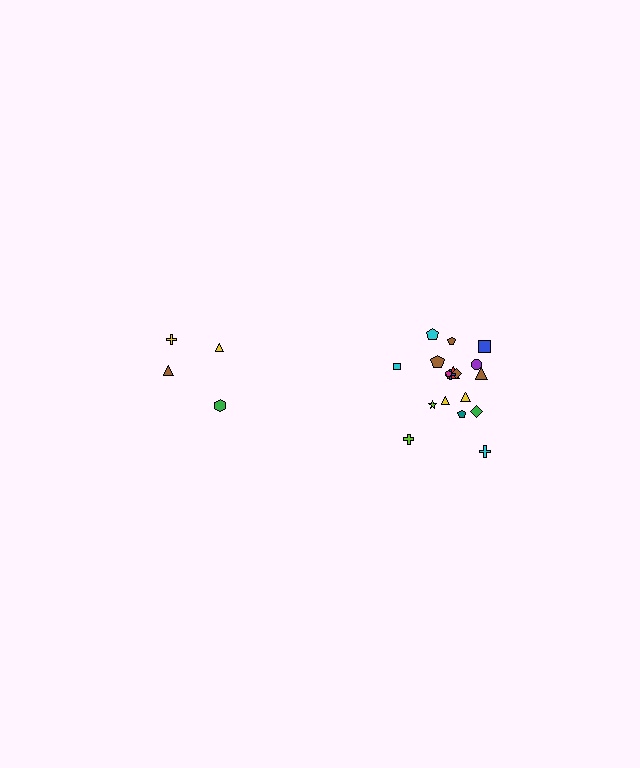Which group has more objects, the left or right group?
The right group.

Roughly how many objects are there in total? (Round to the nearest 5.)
Roughly 20 objects in total.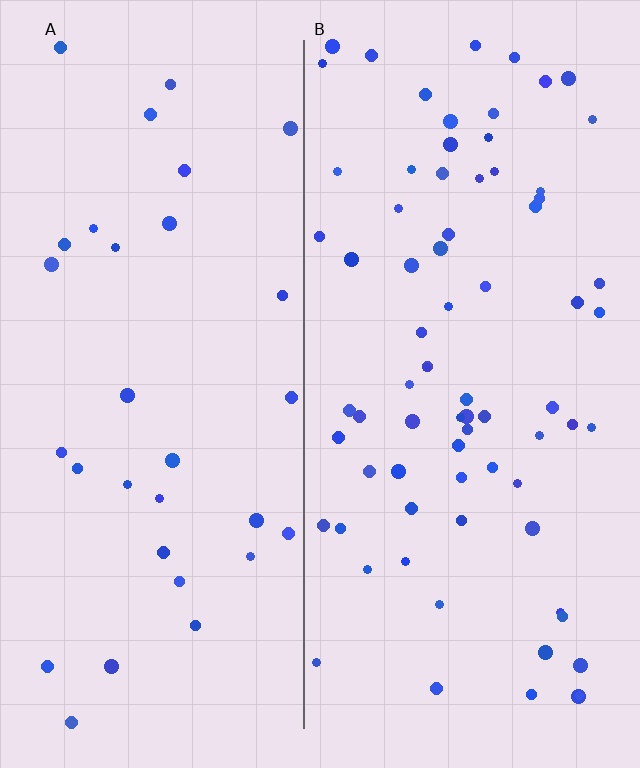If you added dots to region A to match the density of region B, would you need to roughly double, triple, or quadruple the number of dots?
Approximately double.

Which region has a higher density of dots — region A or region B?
B (the right).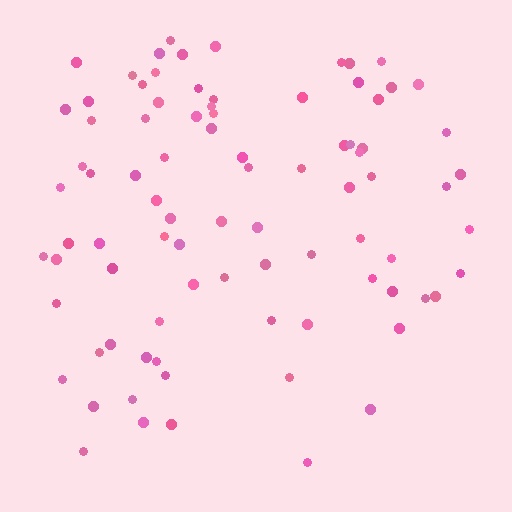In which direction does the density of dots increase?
From bottom to top, with the top side densest.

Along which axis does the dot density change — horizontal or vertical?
Vertical.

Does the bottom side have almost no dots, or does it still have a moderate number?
Still a moderate number, just noticeably fewer than the top.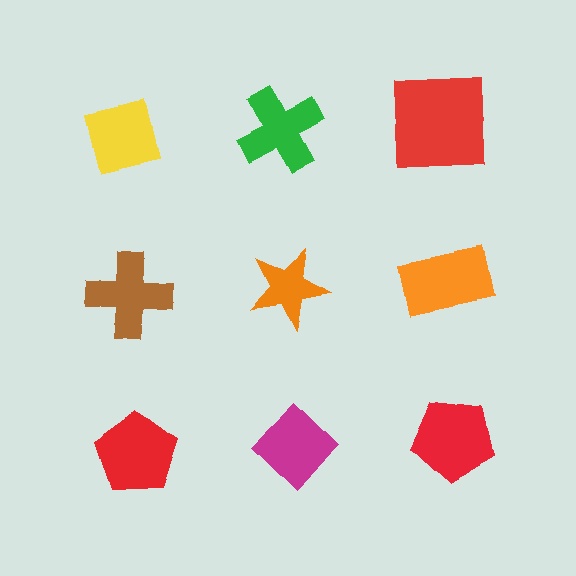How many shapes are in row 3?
3 shapes.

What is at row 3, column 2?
A magenta diamond.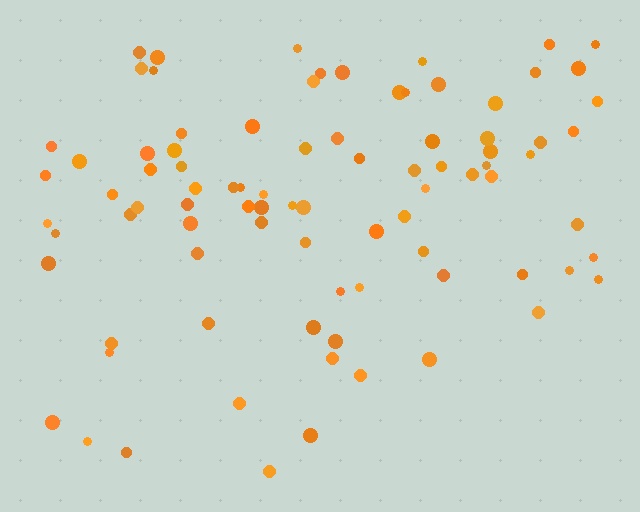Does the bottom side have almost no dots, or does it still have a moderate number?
Still a moderate number, just noticeably fewer than the top.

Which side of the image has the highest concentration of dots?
The top.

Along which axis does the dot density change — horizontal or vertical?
Vertical.